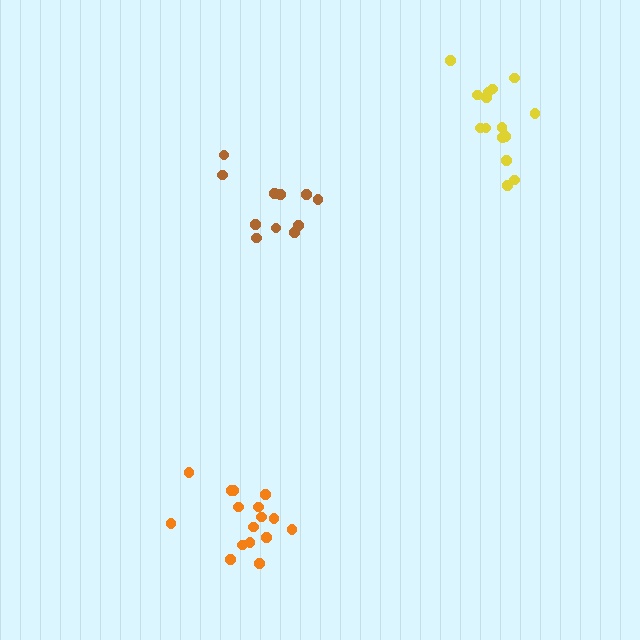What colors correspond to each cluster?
The clusters are colored: yellow, brown, orange.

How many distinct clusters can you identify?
There are 3 distinct clusters.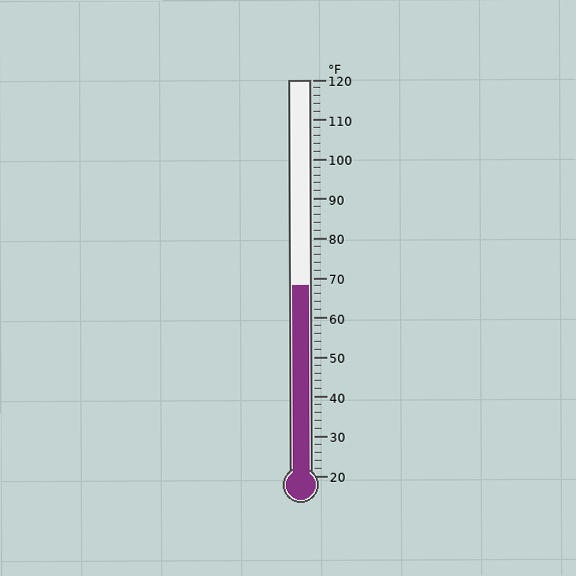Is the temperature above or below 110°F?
The temperature is below 110°F.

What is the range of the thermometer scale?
The thermometer scale ranges from 20°F to 120°F.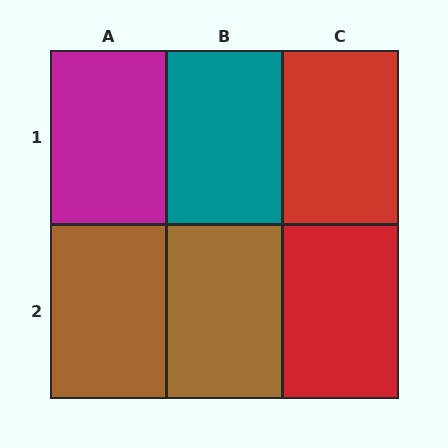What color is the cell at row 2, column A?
Brown.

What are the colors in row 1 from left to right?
Magenta, teal, red.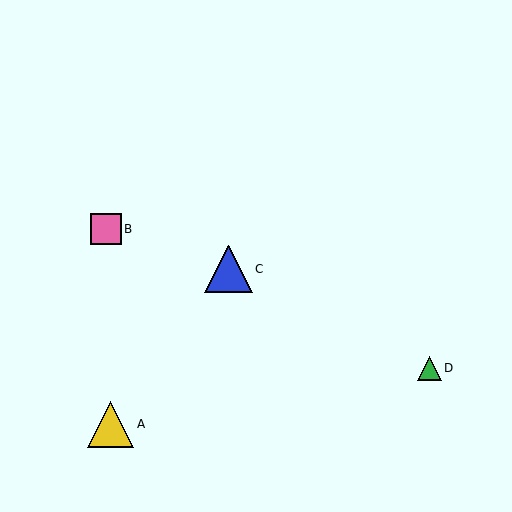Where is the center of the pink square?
The center of the pink square is at (106, 229).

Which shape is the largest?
The blue triangle (labeled C) is the largest.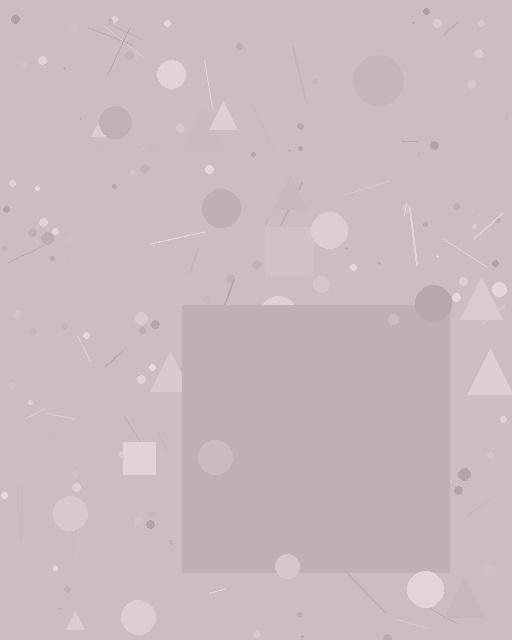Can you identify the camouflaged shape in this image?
The camouflaged shape is a square.